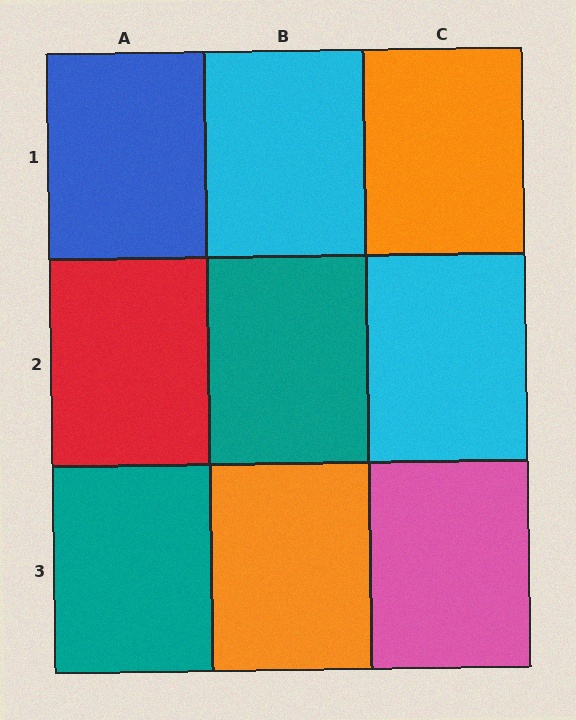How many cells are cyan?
2 cells are cyan.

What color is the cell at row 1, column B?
Cyan.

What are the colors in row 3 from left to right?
Teal, orange, pink.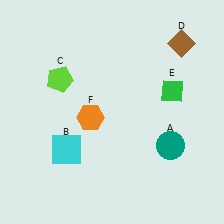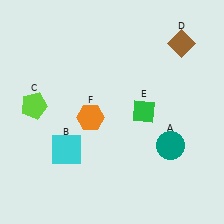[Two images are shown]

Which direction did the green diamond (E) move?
The green diamond (E) moved left.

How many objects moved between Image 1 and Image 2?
2 objects moved between the two images.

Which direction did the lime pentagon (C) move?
The lime pentagon (C) moved down.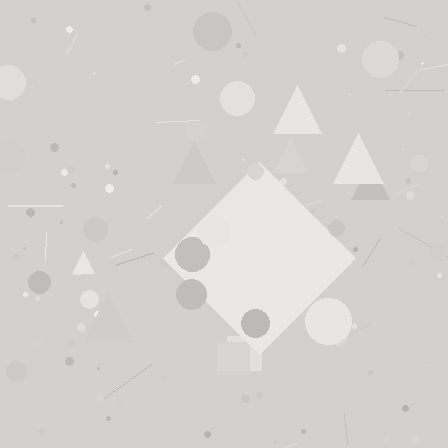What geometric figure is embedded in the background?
A diamond is embedded in the background.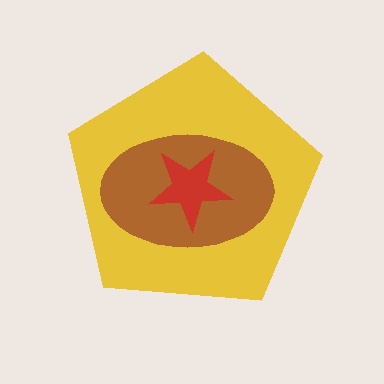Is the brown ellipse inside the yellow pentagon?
Yes.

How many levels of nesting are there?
3.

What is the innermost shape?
The red star.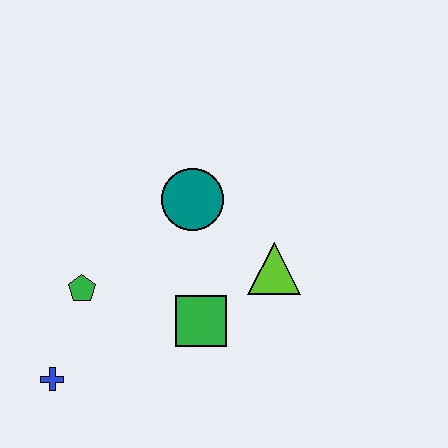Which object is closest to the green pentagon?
The blue cross is closest to the green pentagon.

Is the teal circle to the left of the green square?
Yes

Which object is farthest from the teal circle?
The blue cross is farthest from the teal circle.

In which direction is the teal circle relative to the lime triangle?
The teal circle is to the left of the lime triangle.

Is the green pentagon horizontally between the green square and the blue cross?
Yes